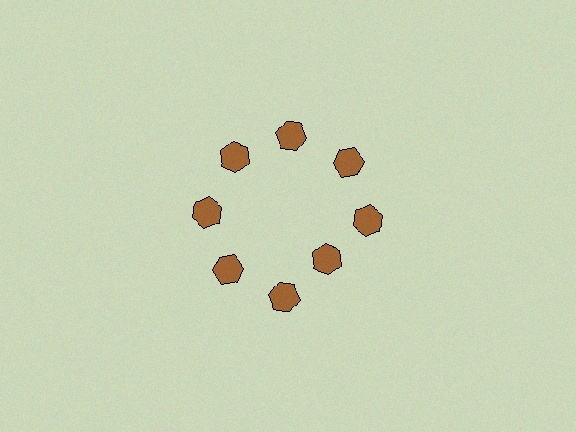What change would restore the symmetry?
The symmetry would be restored by moving it outward, back onto the ring so that all 8 hexagons sit at equal angles and equal distance from the center.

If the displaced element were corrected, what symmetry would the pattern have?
It would have 8-fold rotational symmetry — the pattern would map onto itself every 45 degrees.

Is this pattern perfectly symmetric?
No. The 8 brown hexagons are arranged in a ring, but one element near the 4 o'clock position is pulled inward toward the center, breaking the 8-fold rotational symmetry.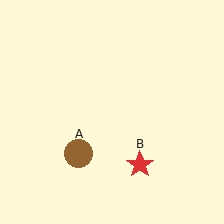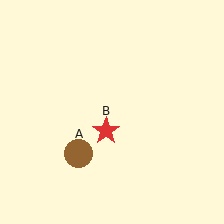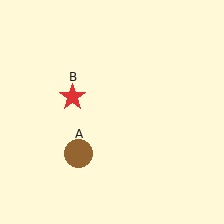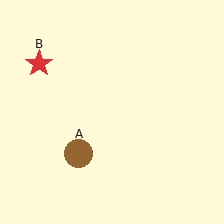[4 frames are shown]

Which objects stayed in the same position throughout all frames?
Brown circle (object A) remained stationary.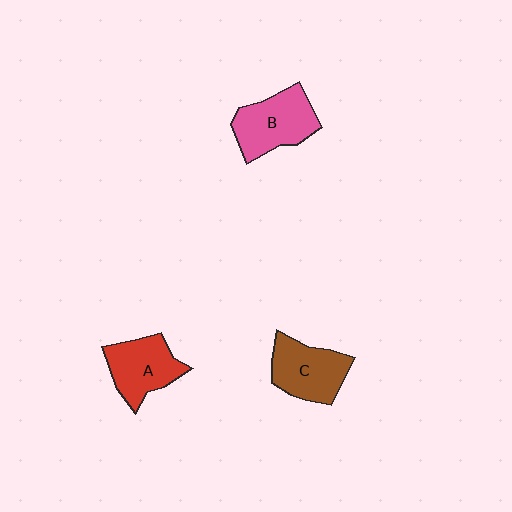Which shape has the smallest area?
Shape A (red).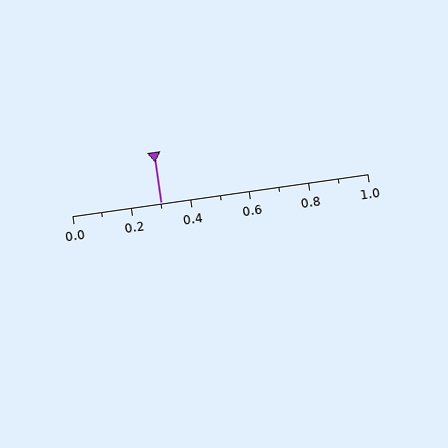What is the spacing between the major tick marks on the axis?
The major ticks are spaced 0.2 apart.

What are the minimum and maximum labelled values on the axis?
The axis runs from 0.0 to 1.0.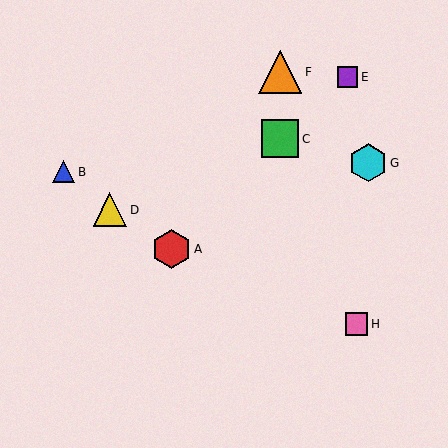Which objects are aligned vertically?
Objects C, F are aligned vertically.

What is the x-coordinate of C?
Object C is at x≈280.